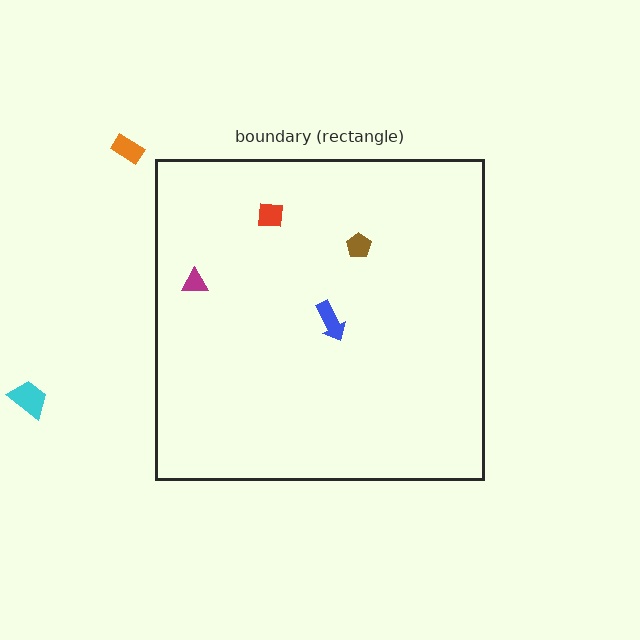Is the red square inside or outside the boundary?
Inside.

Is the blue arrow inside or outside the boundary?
Inside.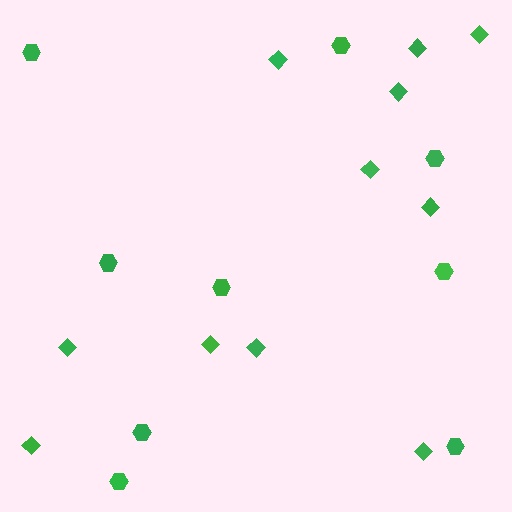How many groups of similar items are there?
There are 2 groups: one group of diamonds (11) and one group of hexagons (9).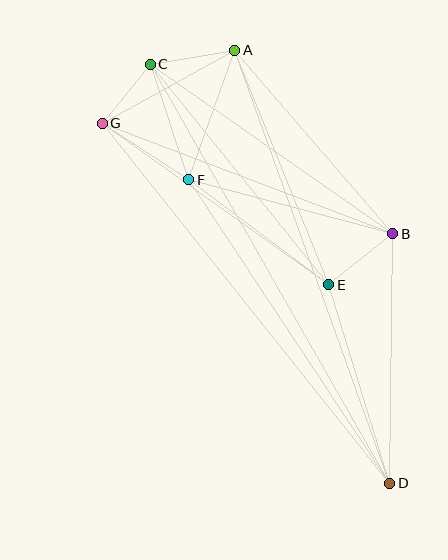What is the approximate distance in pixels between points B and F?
The distance between B and F is approximately 211 pixels.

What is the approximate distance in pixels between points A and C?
The distance between A and C is approximately 86 pixels.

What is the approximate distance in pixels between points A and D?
The distance between A and D is approximately 460 pixels.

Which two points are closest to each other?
Points C and G are closest to each other.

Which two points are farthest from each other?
Points C and D are farthest from each other.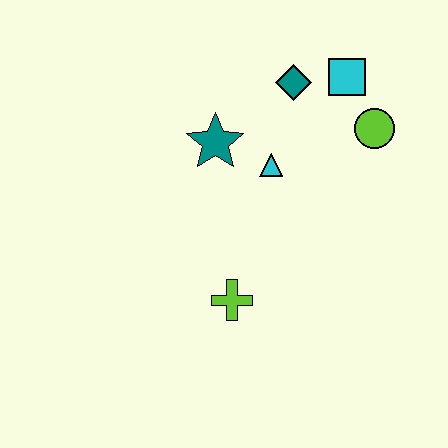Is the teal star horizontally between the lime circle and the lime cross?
No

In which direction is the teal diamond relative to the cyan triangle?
The teal diamond is above the cyan triangle.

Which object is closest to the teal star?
The cyan triangle is closest to the teal star.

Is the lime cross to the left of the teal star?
No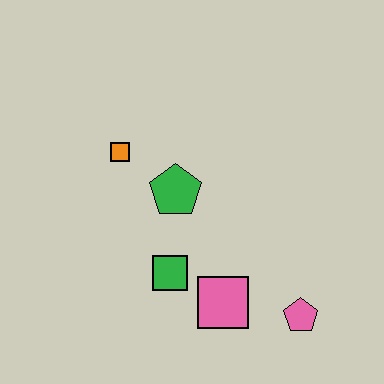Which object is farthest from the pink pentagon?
The orange square is farthest from the pink pentagon.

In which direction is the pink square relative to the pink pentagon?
The pink square is to the left of the pink pentagon.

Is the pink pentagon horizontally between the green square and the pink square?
No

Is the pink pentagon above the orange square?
No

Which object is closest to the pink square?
The green square is closest to the pink square.